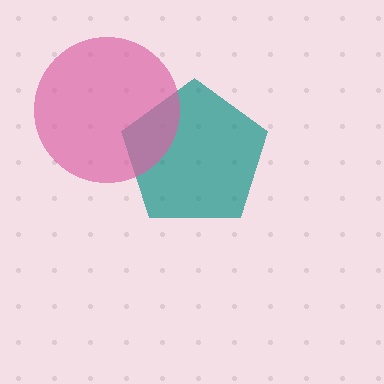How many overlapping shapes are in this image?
There are 2 overlapping shapes in the image.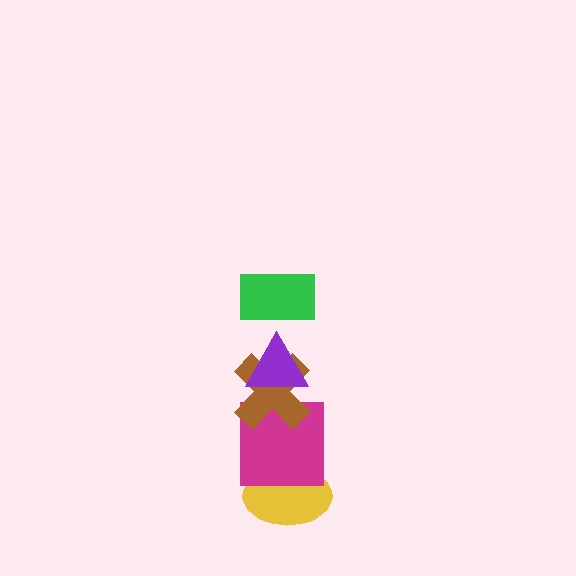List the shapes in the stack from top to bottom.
From top to bottom: the green rectangle, the purple triangle, the brown cross, the magenta square, the yellow ellipse.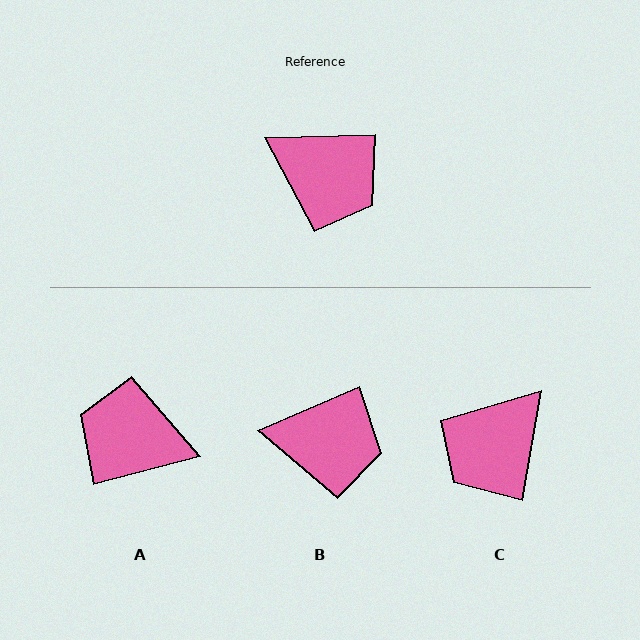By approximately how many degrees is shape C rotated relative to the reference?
Approximately 101 degrees clockwise.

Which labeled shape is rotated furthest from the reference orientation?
A, about 167 degrees away.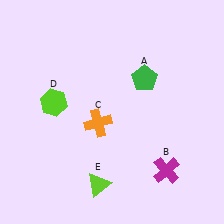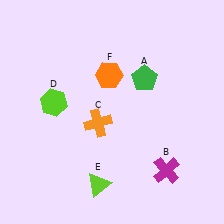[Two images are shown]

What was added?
An orange hexagon (F) was added in Image 2.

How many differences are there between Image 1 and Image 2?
There is 1 difference between the two images.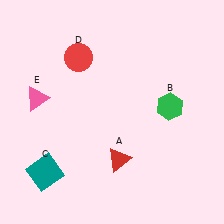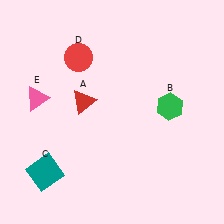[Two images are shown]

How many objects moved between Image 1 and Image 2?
1 object moved between the two images.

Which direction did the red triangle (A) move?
The red triangle (A) moved up.